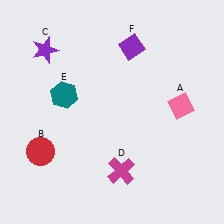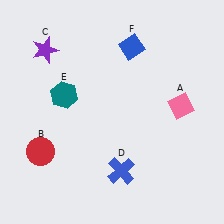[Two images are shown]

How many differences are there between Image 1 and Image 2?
There are 2 differences between the two images.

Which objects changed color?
D changed from magenta to blue. F changed from purple to blue.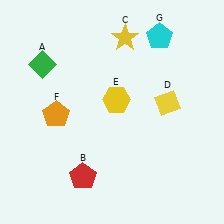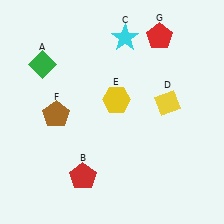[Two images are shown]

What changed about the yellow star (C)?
In Image 1, C is yellow. In Image 2, it changed to cyan.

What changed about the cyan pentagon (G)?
In Image 1, G is cyan. In Image 2, it changed to red.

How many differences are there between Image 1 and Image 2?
There are 3 differences between the two images.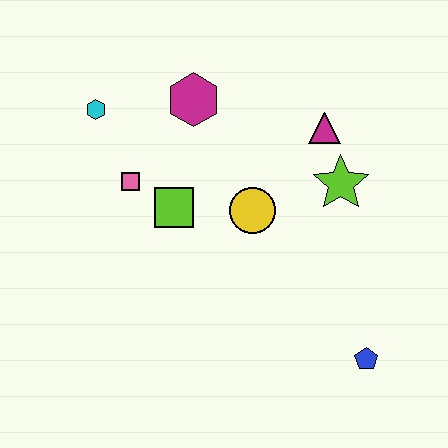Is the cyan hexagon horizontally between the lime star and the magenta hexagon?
No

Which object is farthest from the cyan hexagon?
The blue pentagon is farthest from the cyan hexagon.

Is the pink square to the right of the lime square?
No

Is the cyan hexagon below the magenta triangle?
No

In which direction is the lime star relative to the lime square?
The lime star is to the right of the lime square.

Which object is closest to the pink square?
The lime square is closest to the pink square.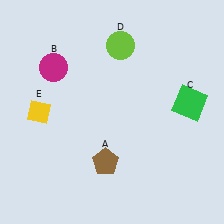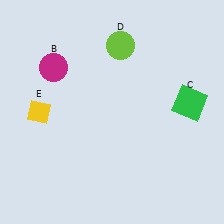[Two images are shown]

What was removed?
The brown pentagon (A) was removed in Image 2.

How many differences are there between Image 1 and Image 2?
There is 1 difference between the two images.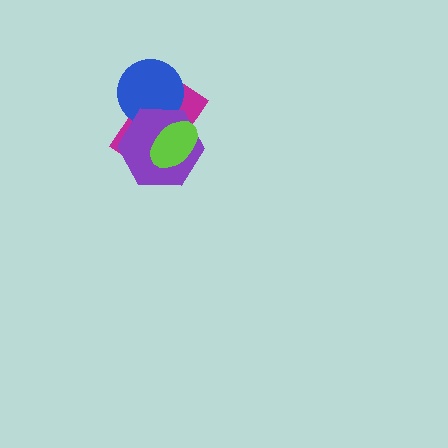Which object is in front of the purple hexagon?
The lime ellipse is in front of the purple hexagon.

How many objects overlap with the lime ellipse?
2 objects overlap with the lime ellipse.